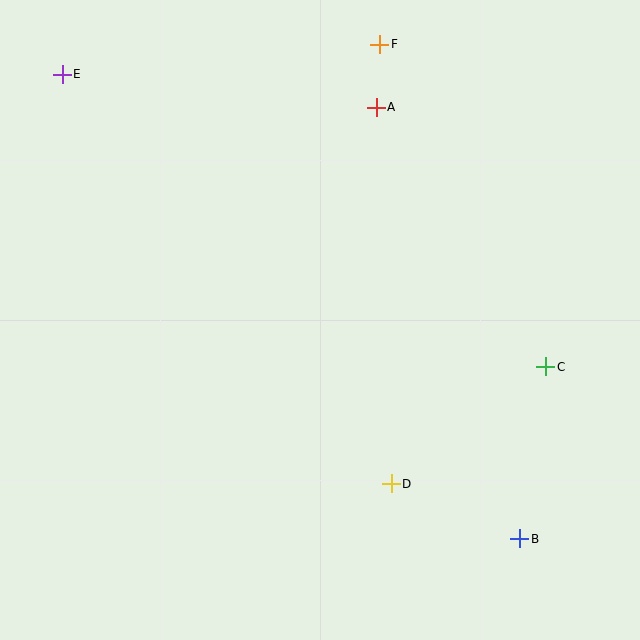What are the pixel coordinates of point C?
Point C is at (546, 367).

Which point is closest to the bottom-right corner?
Point B is closest to the bottom-right corner.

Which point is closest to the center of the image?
Point D at (391, 484) is closest to the center.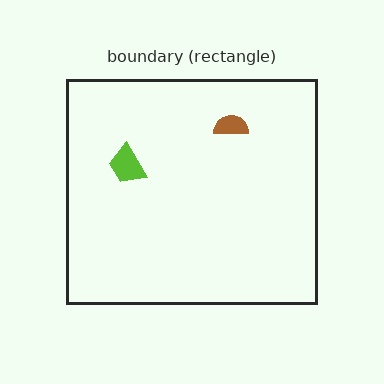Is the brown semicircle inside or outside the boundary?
Inside.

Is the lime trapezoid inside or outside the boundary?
Inside.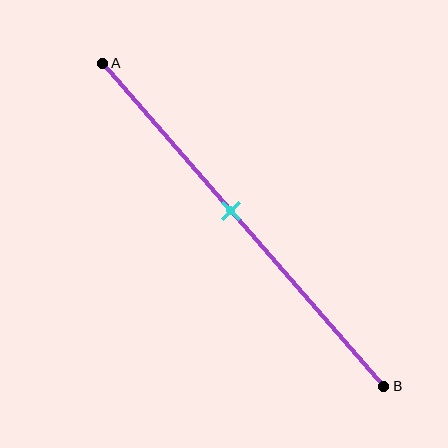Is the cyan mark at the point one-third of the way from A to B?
No, the mark is at about 45% from A, not at the 33% one-third point.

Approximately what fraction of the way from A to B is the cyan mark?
The cyan mark is approximately 45% of the way from A to B.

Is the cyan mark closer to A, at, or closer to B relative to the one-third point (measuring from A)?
The cyan mark is closer to point B than the one-third point of segment AB.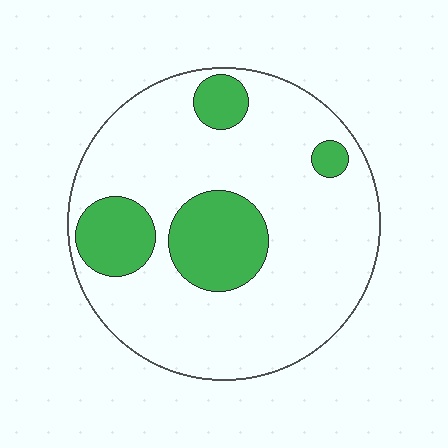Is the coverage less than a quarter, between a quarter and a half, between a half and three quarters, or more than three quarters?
Less than a quarter.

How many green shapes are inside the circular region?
4.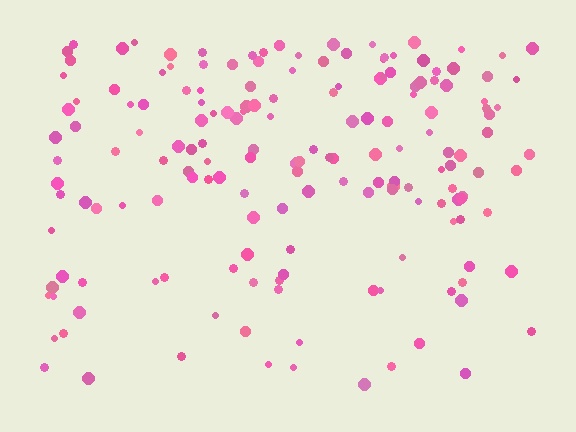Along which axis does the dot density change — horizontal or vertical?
Vertical.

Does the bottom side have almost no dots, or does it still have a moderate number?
Still a moderate number, just noticeably fewer than the top.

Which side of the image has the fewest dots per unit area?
The bottom.